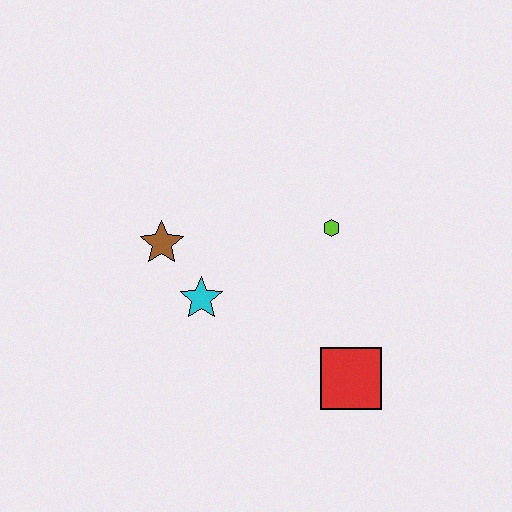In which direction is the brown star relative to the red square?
The brown star is to the left of the red square.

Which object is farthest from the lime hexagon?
The brown star is farthest from the lime hexagon.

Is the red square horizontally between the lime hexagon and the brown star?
No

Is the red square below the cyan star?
Yes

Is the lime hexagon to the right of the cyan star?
Yes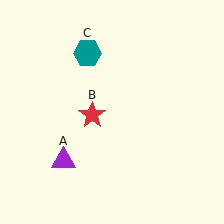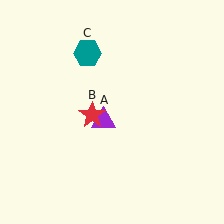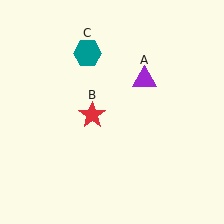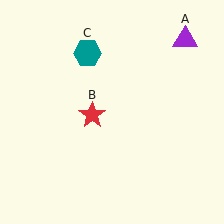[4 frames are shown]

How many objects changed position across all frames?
1 object changed position: purple triangle (object A).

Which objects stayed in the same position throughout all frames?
Red star (object B) and teal hexagon (object C) remained stationary.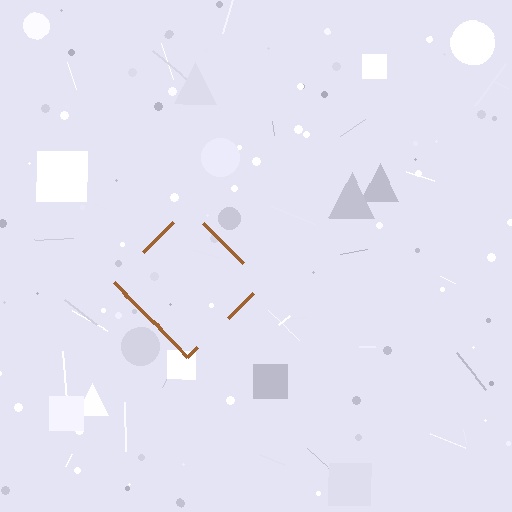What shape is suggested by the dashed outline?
The dashed outline suggests a diamond.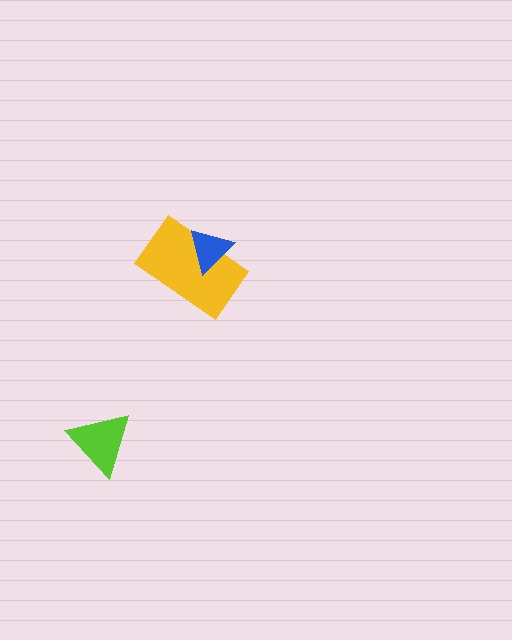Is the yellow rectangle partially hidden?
Yes, it is partially covered by another shape.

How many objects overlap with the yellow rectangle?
1 object overlaps with the yellow rectangle.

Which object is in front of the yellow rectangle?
The blue triangle is in front of the yellow rectangle.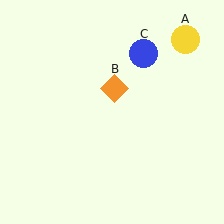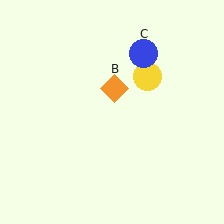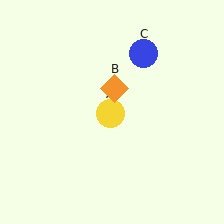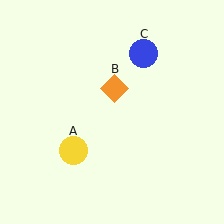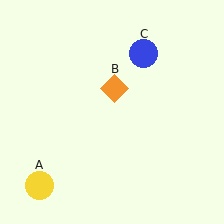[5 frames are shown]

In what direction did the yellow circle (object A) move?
The yellow circle (object A) moved down and to the left.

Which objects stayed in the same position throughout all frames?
Orange diamond (object B) and blue circle (object C) remained stationary.